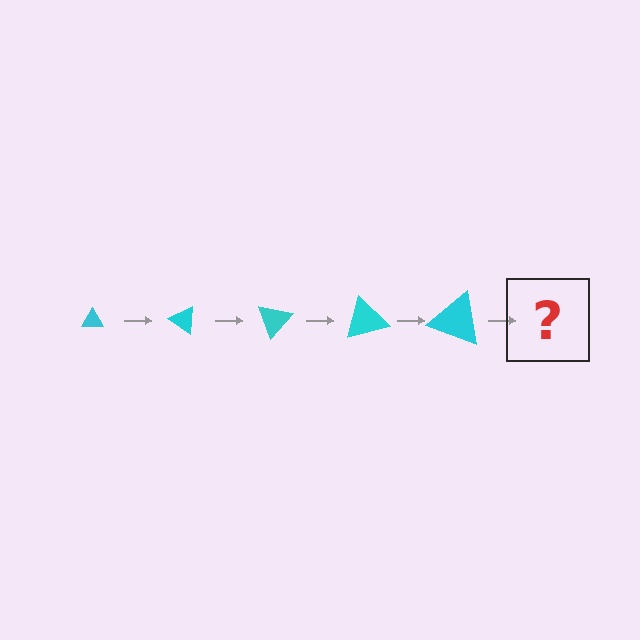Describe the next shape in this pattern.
It should be a triangle, larger than the previous one and rotated 175 degrees from the start.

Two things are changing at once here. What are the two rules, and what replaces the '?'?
The two rules are that the triangle grows larger each step and it rotates 35 degrees each step. The '?' should be a triangle, larger than the previous one and rotated 175 degrees from the start.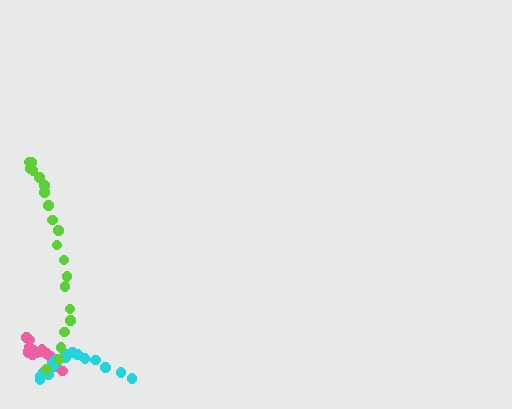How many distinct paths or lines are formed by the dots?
There are 3 distinct paths.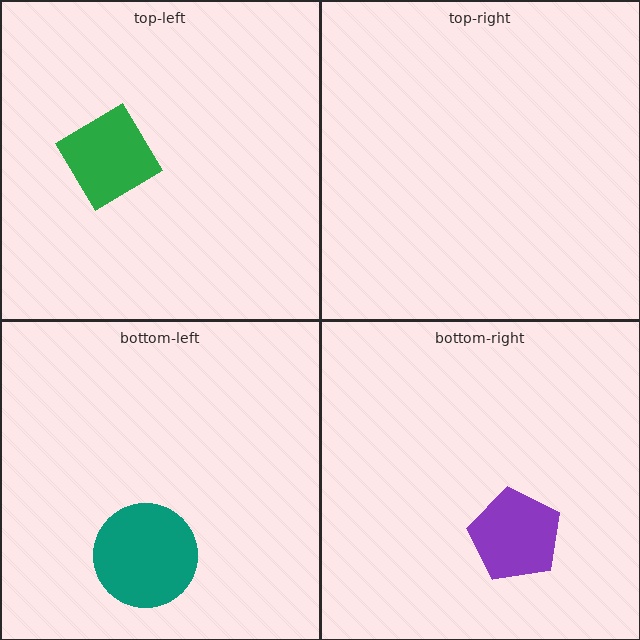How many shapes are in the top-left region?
1.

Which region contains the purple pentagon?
The bottom-right region.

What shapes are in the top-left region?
The green diamond.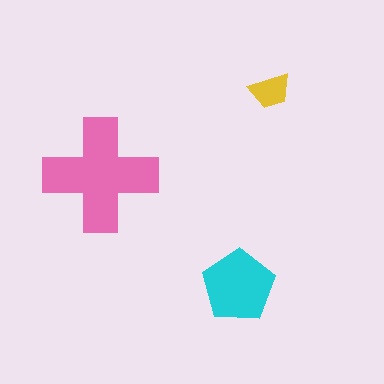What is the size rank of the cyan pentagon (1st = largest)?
2nd.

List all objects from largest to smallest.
The pink cross, the cyan pentagon, the yellow trapezoid.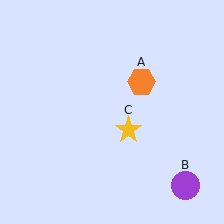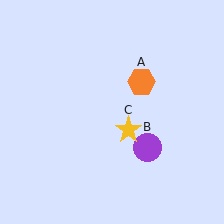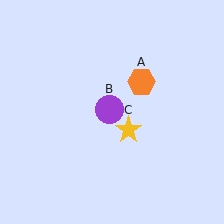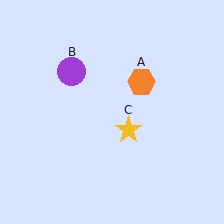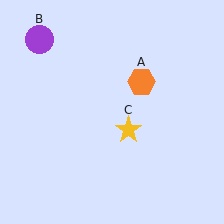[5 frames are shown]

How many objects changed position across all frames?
1 object changed position: purple circle (object B).